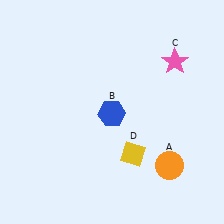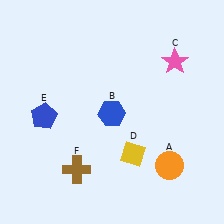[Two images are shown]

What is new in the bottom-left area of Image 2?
A brown cross (F) was added in the bottom-left area of Image 2.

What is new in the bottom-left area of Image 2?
A blue pentagon (E) was added in the bottom-left area of Image 2.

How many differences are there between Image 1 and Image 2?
There are 2 differences between the two images.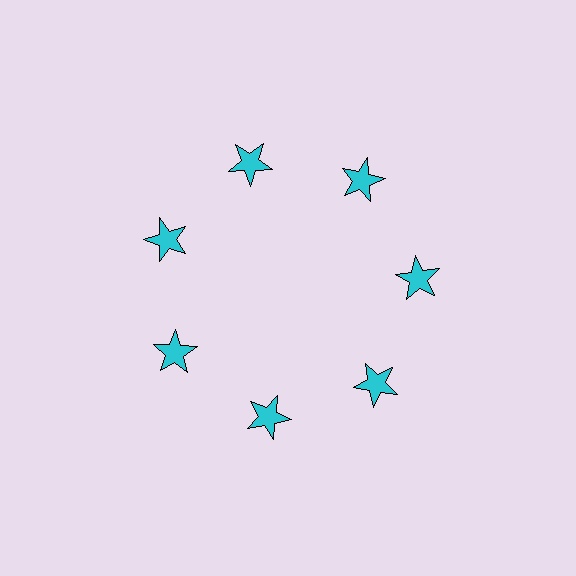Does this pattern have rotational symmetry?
Yes, this pattern has 7-fold rotational symmetry. It looks the same after rotating 51 degrees around the center.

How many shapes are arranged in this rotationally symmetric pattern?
There are 7 shapes, arranged in 7 groups of 1.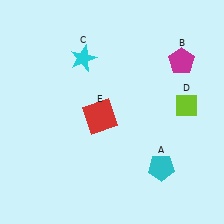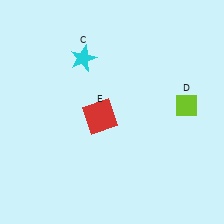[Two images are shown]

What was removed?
The magenta pentagon (B), the cyan pentagon (A) were removed in Image 2.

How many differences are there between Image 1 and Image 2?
There are 2 differences between the two images.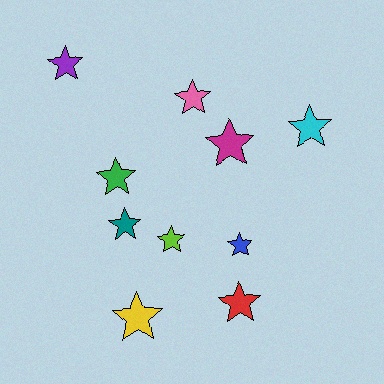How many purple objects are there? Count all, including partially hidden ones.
There is 1 purple object.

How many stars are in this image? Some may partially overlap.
There are 10 stars.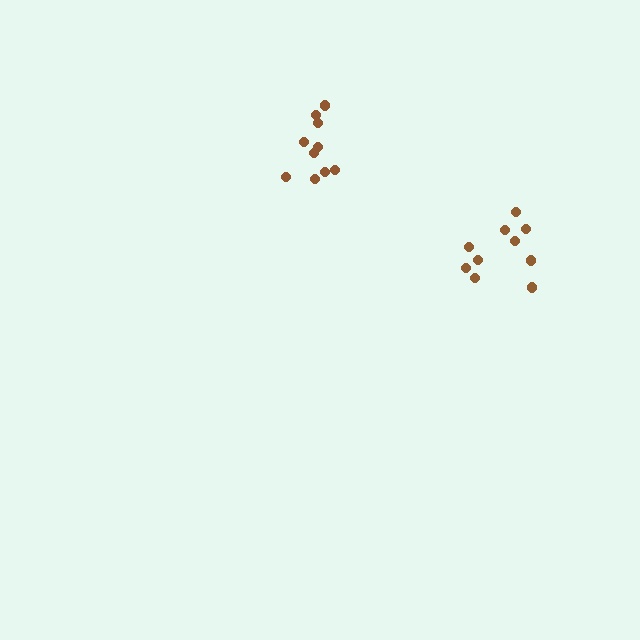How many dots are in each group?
Group 1: 10 dots, Group 2: 10 dots (20 total).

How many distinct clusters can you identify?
There are 2 distinct clusters.